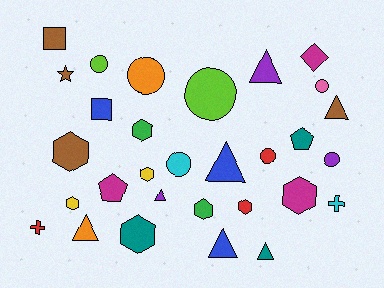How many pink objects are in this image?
There is 1 pink object.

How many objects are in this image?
There are 30 objects.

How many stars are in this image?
There is 1 star.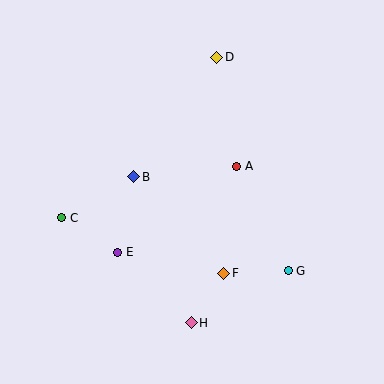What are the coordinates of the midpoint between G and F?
The midpoint between G and F is at (256, 272).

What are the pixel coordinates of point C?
Point C is at (62, 218).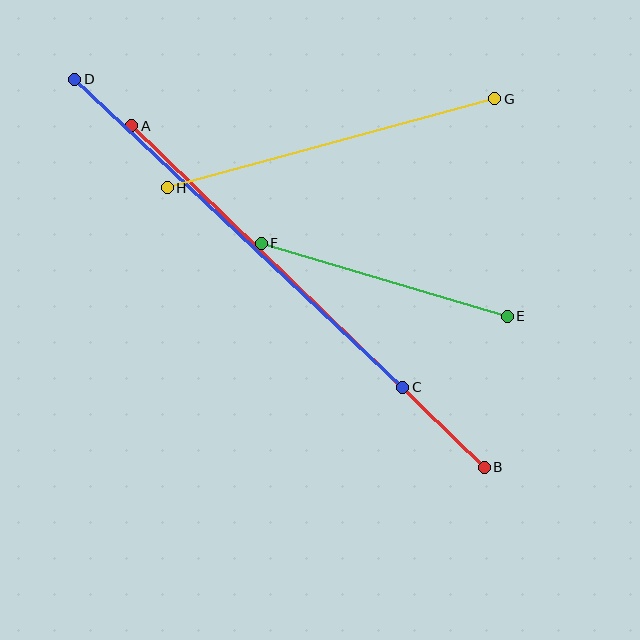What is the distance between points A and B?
The distance is approximately 491 pixels.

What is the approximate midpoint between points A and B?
The midpoint is at approximately (308, 296) pixels.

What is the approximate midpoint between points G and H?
The midpoint is at approximately (331, 143) pixels.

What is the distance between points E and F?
The distance is approximately 257 pixels.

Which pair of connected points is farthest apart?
Points A and B are farthest apart.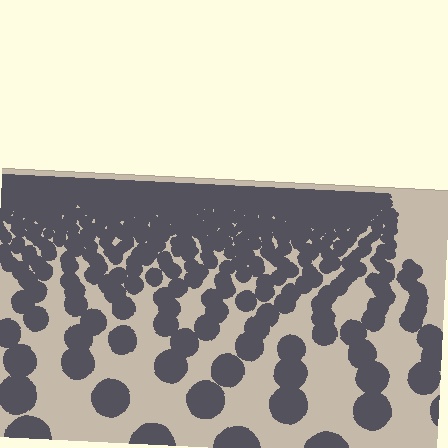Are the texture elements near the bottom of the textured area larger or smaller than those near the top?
Larger. Near the bottom, elements are closer to the viewer and appear at a bigger on-screen size.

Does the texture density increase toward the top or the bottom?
Density increases toward the top.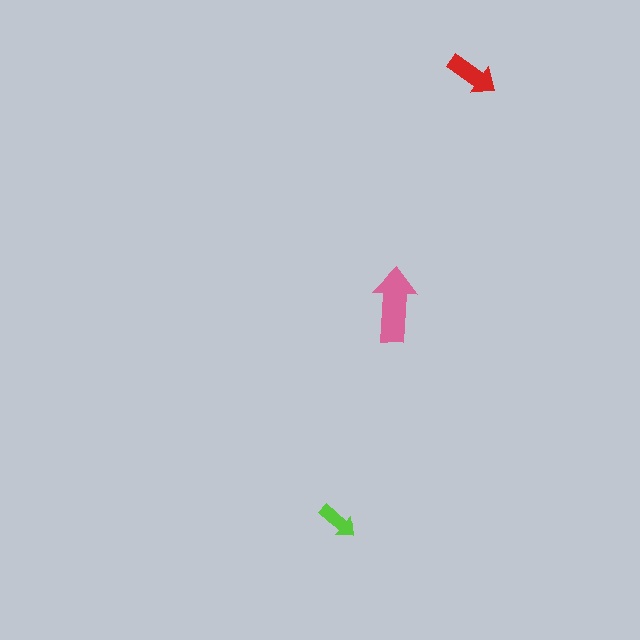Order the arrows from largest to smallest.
the pink one, the red one, the lime one.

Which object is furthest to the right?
The red arrow is rightmost.